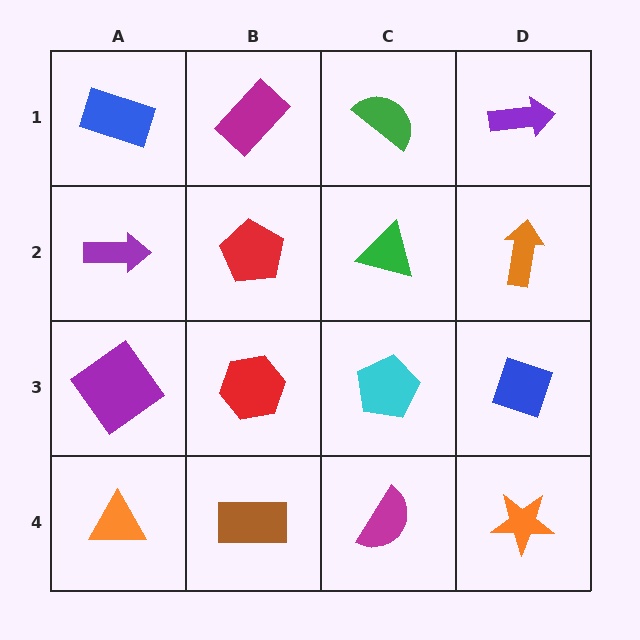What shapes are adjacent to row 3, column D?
An orange arrow (row 2, column D), an orange star (row 4, column D), a cyan pentagon (row 3, column C).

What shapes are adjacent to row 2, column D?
A purple arrow (row 1, column D), a blue diamond (row 3, column D), a green triangle (row 2, column C).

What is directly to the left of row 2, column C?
A red pentagon.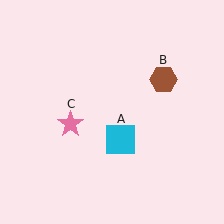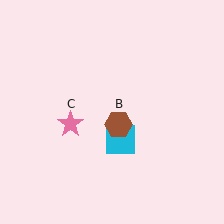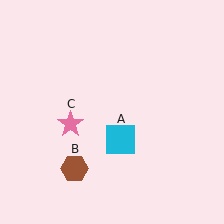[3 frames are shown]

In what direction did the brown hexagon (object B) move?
The brown hexagon (object B) moved down and to the left.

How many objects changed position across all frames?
1 object changed position: brown hexagon (object B).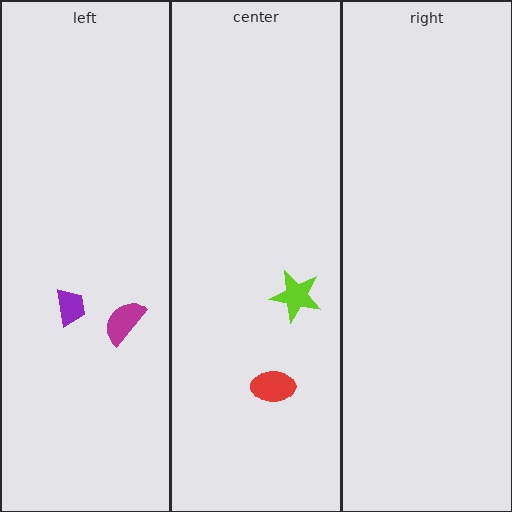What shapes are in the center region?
The red ellipse, the lime star.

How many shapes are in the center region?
2.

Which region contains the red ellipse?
The center region.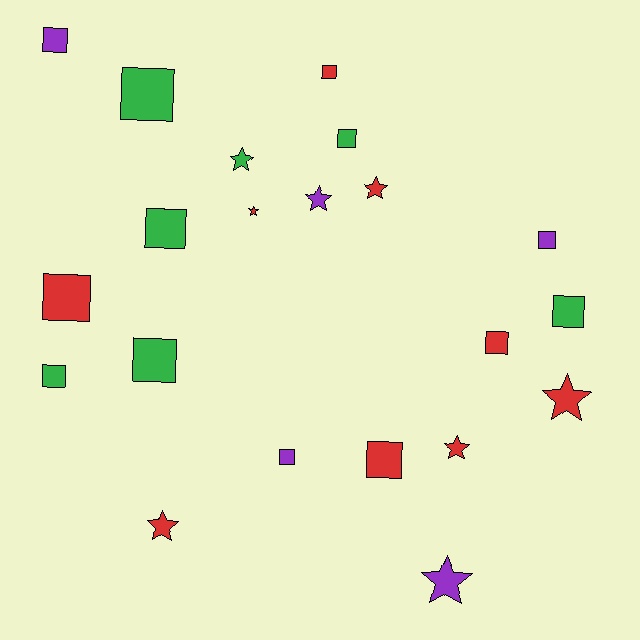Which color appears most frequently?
Red, with 9 objects.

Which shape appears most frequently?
Square, with 13 objects.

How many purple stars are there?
There are 2 purple stars.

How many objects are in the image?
There are 21 objects.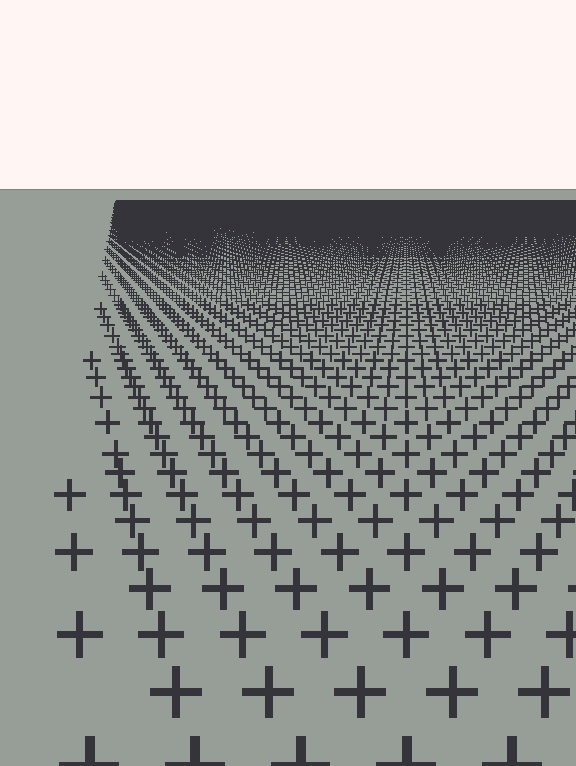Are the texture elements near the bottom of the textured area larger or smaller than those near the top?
Larger. Near the bottom, elements are closer to the viewer and appear at a bigger on-screen size.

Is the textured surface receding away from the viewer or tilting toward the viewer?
The surface is receding away from the viewer. Texture elements get smaller and denser toward the top.